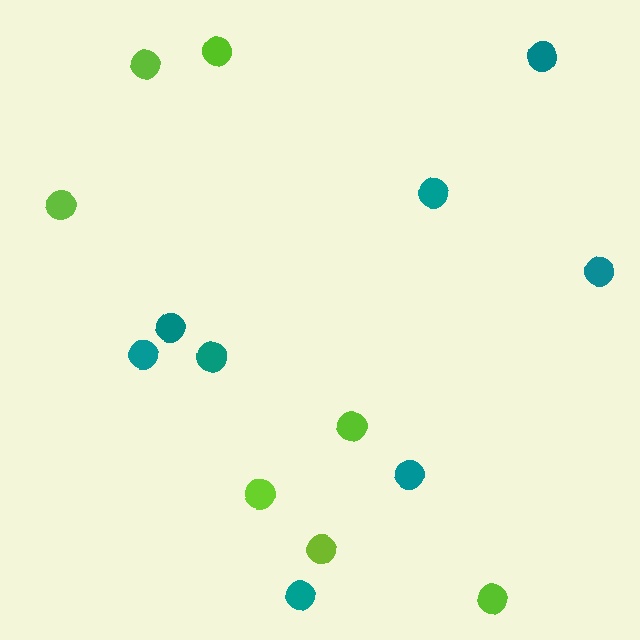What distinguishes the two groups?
There are 2 groups: one group of lime circles (7) and one group of teal circles (8).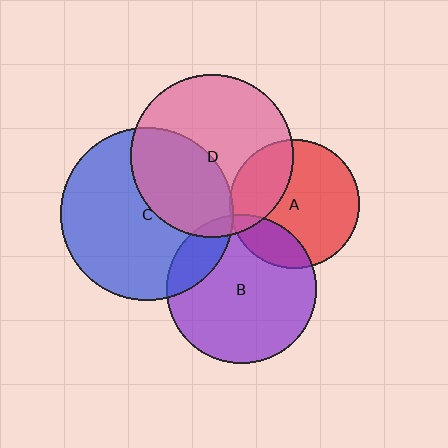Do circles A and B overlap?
Yes.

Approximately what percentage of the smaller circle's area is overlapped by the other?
Approximately 20%.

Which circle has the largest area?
Circle C (blue).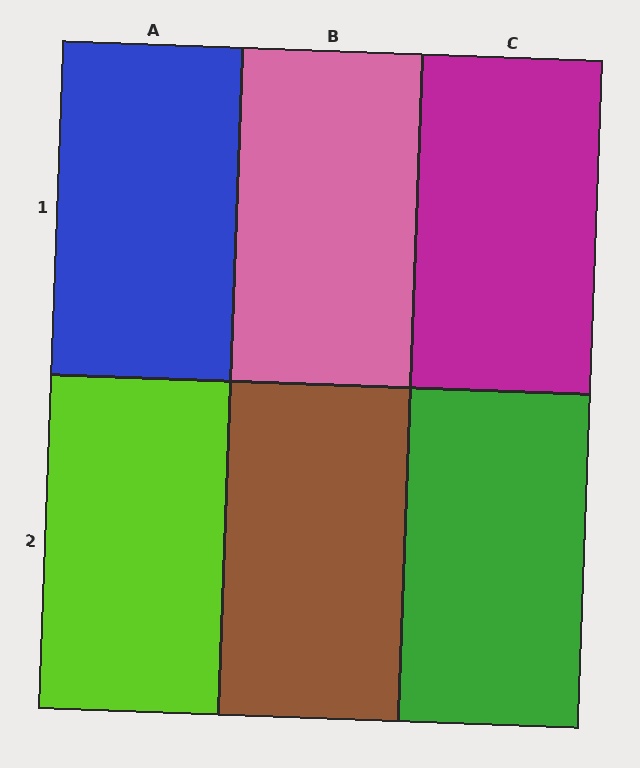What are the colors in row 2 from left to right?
Lime, brown, green.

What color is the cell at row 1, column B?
Pink.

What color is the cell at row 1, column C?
Magenta.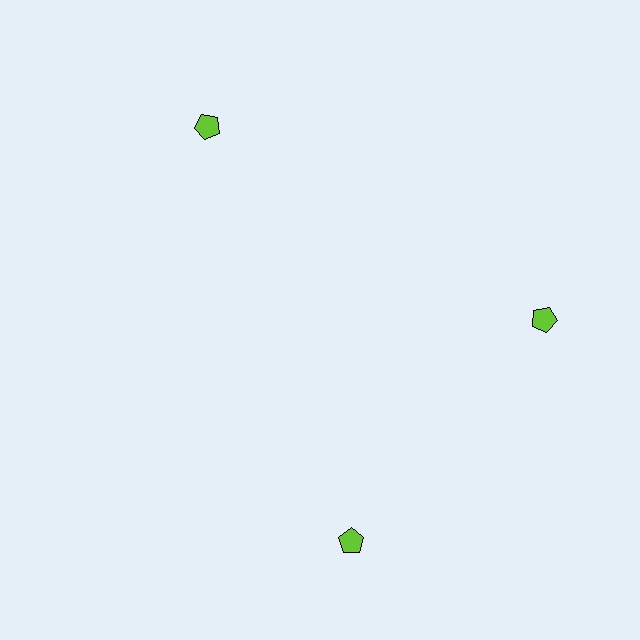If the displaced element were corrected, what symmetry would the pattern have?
It would have 3-fold rotational symmetry — the pattern would map onto itself every 120 degrees.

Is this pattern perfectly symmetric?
No. The 3 lime pentagons are arranged in a ring, but one element near the 7 o'clock position is rotated out of alignment along the ring, breaking the 3-fold rotational symmetry.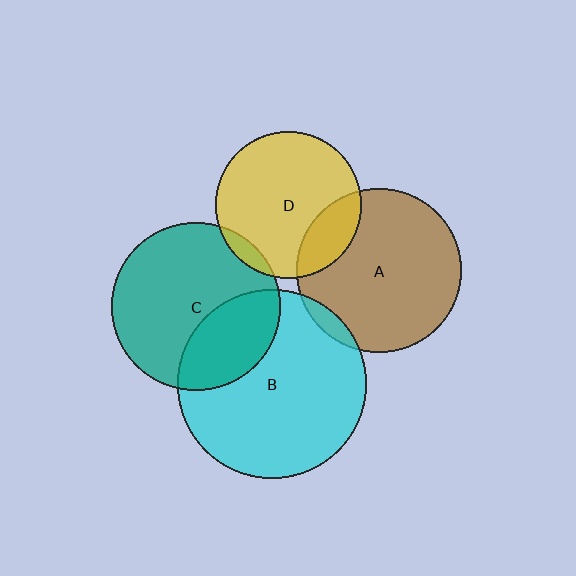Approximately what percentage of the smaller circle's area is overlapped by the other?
Approximately 30%.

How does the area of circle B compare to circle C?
Approximately 1.3 times.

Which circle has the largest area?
Circle B (cyan).